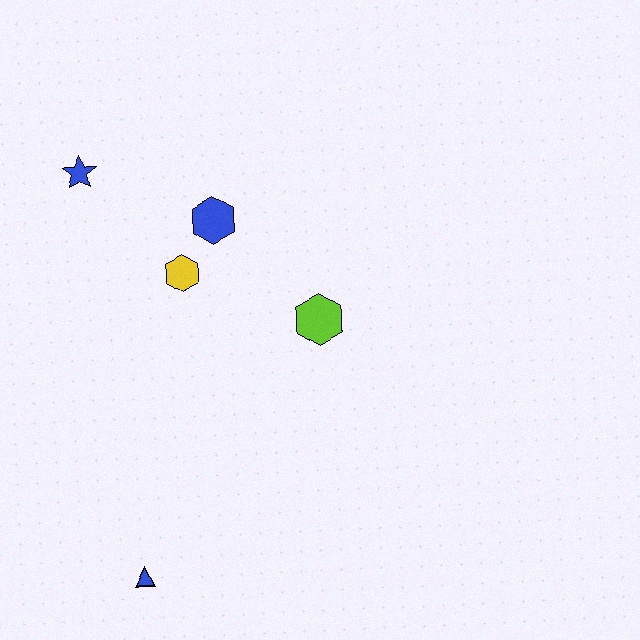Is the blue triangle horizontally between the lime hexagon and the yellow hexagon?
No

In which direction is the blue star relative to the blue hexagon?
The blue star is to the left of the blue hexagon.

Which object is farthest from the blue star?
The blue triangle is farthest from the blue star.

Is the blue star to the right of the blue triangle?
No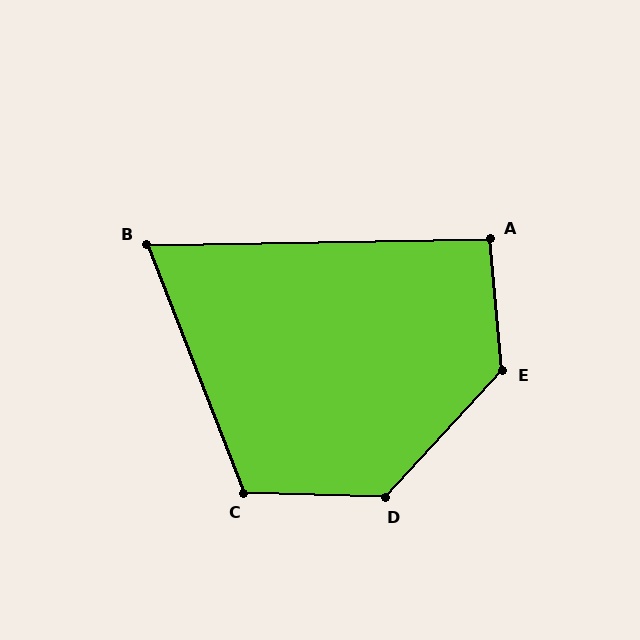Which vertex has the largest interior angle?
E, at approximately 132 degrees.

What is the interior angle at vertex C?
Approximately 113 degrees (obtuse).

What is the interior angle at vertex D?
Approximately 131 degrees (obtuse).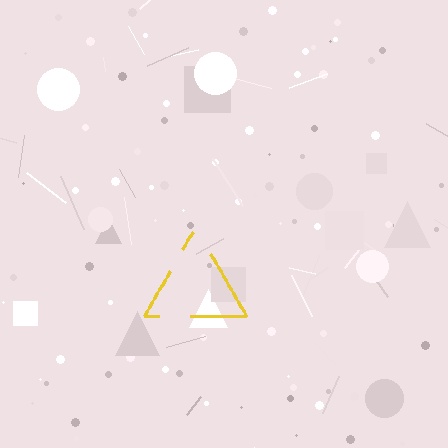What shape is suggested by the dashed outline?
The dashed outline suggests a triangle.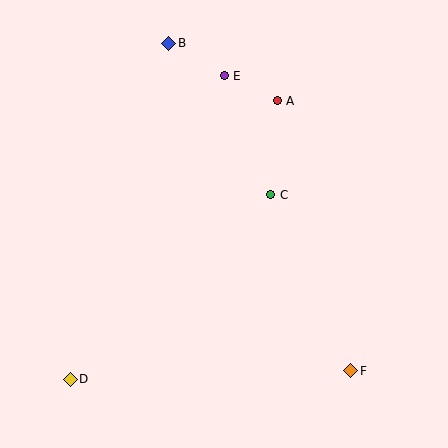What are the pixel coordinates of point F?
Point F is at (351, 371).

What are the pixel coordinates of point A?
Point A is at (277, 101).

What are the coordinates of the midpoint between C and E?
The midpoint between C and E is at (248, 135).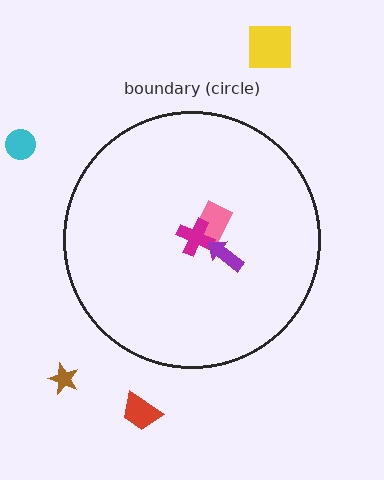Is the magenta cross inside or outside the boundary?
Inside.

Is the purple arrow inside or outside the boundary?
Inside.